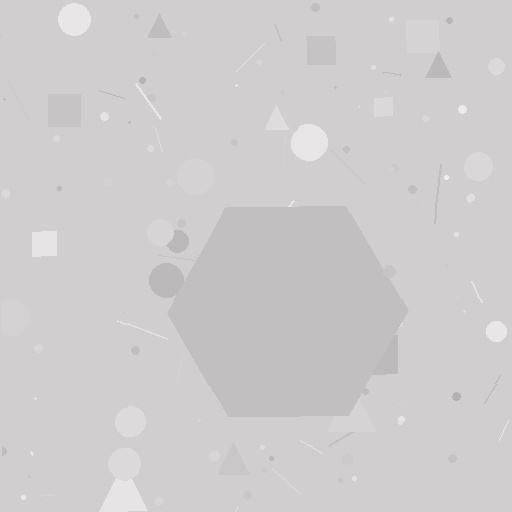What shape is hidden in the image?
A hexagon is hidden in the image.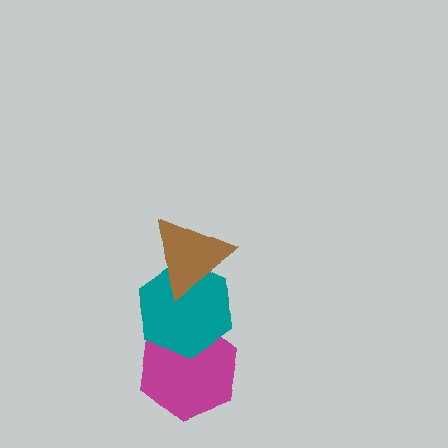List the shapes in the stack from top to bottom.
From top to bottom: the brown triangle, the teal hexagon, the magenta hexagon.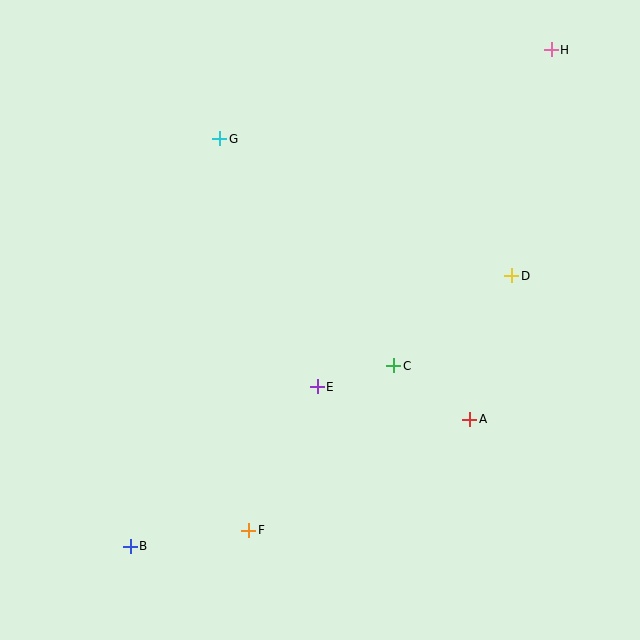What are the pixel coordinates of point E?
Point E is at (317, 387).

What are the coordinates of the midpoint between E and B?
The midpoint between E and B is at (224, 467).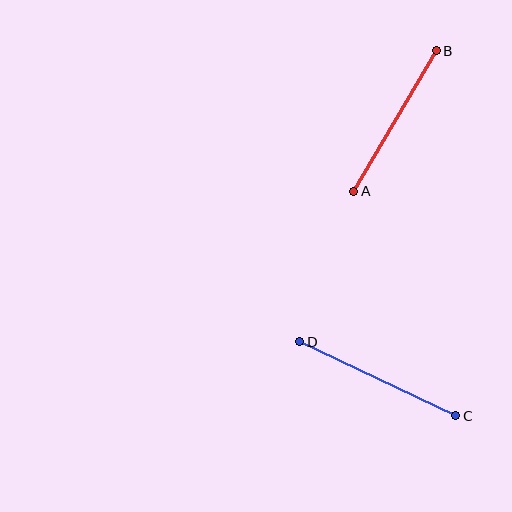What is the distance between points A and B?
The distance is approximately 163 pixels.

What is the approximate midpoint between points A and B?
The midpoint is at approximately (395, 121) pixels.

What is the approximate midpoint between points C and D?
The midpoint is at approximately (378, 379) pixels.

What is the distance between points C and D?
The distance is approximately 173 pixels.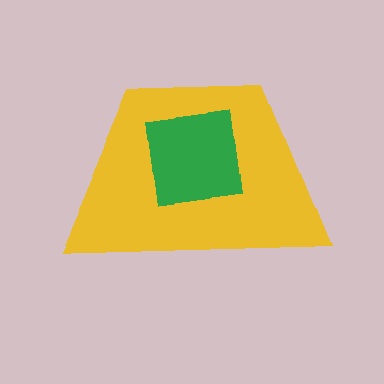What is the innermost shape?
The green square.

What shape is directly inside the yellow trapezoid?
The green square.